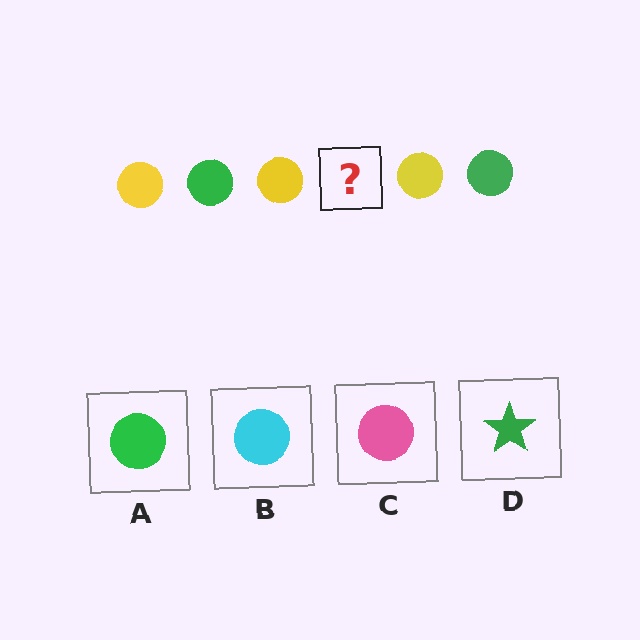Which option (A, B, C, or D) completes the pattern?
A.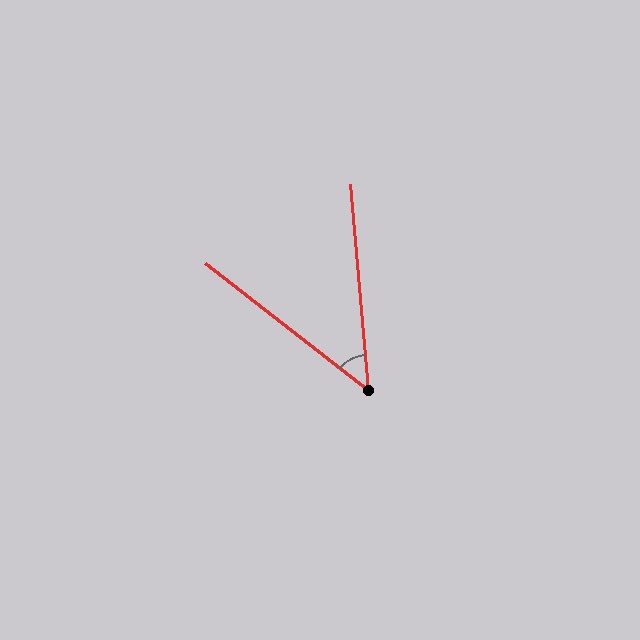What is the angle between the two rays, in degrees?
Approximately 47 degrees.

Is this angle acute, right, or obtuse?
It is acute.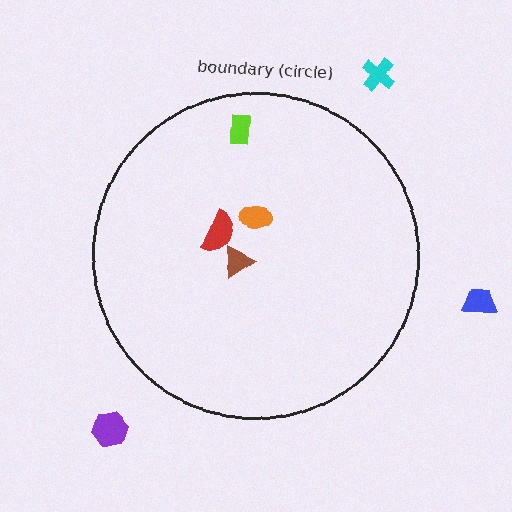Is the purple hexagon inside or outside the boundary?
Outside.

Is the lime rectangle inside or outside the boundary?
Inside.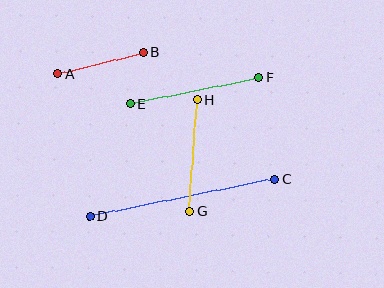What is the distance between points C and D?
The distance is approximately 189 pixels.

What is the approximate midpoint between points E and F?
The midpoint is at approximately (195, 91) pixels.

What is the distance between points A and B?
The distance is approximately 88 pixels.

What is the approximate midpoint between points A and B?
The midpoint is at approximately (101, 63) pixels.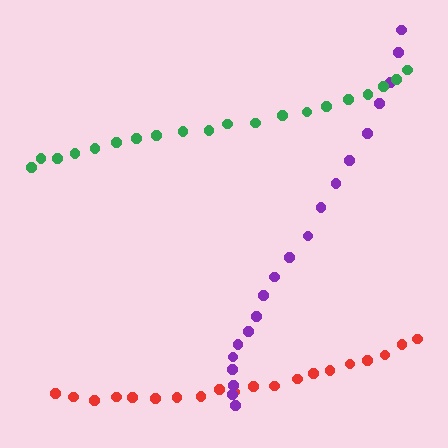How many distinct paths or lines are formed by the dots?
There are 3 distinct paths.